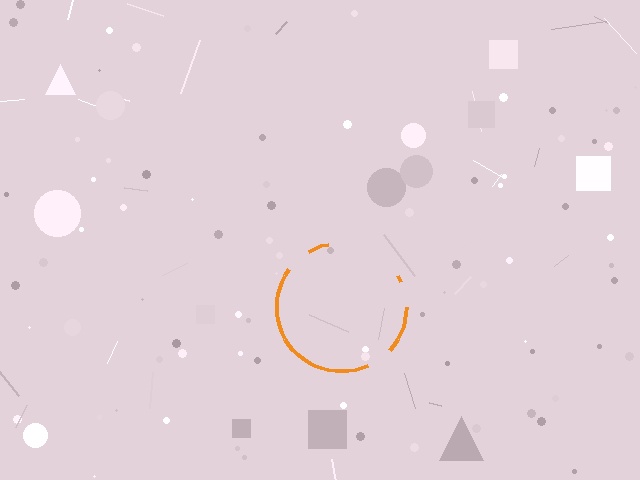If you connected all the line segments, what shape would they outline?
They would outline a circle.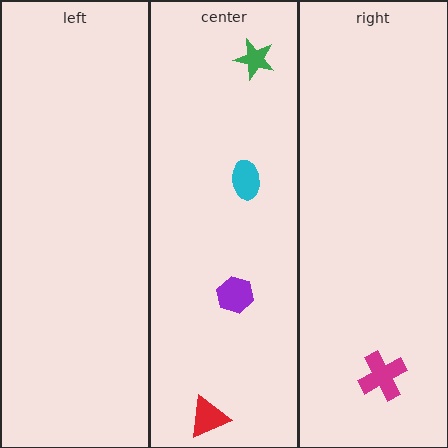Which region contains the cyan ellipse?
The center region.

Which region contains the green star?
The center region.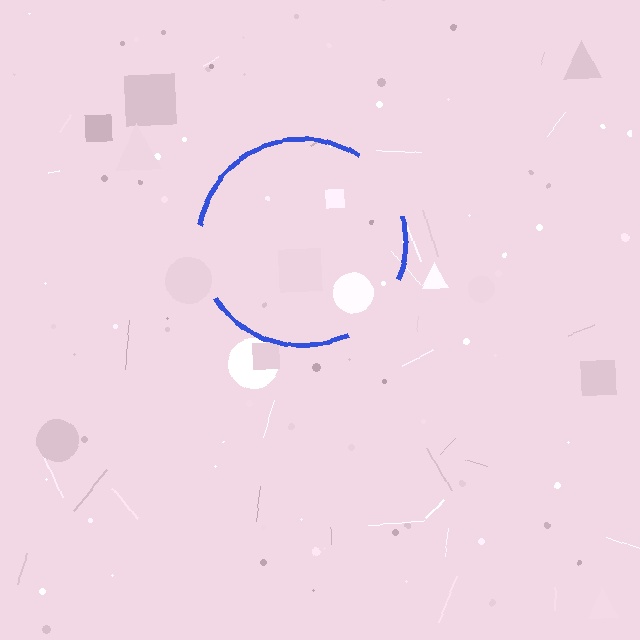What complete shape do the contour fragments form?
The contour fragments form a circle.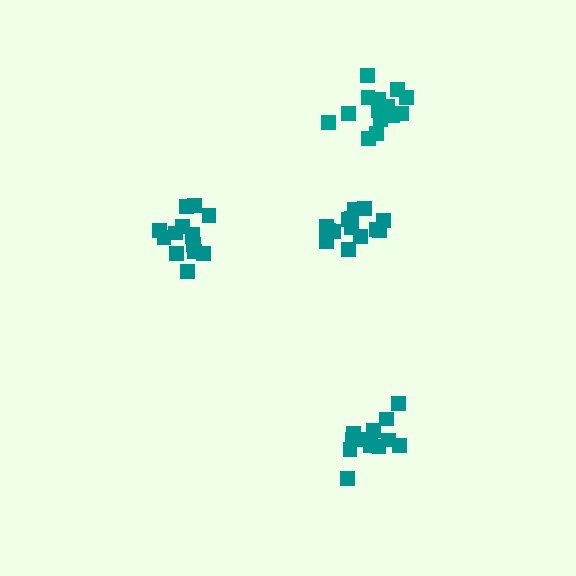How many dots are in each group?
Group 1: 14 dots, Group 2: 14 dots, Group 3: 12 dots, Group 4: 15 dots (55 total).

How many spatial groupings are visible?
There are 4 spatial groupings.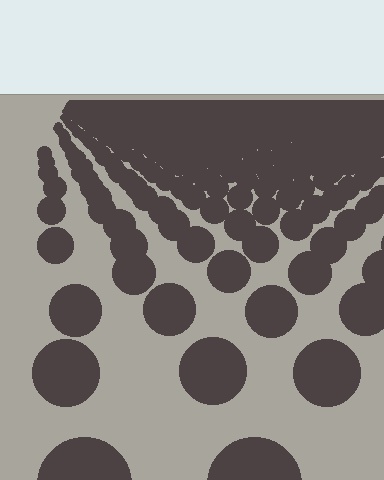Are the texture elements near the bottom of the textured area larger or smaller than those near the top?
Larger. Near the bottom, elements are closer to the viewer and appear at a bigger on-screen size.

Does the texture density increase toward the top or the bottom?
Density increases toward the top.